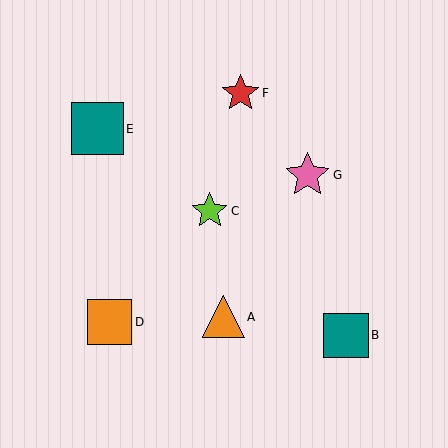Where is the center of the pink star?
The center of the pink star is at (308, 175).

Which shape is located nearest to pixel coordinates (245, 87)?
The red star (labeled F) at (241, 93) is nearest to that location.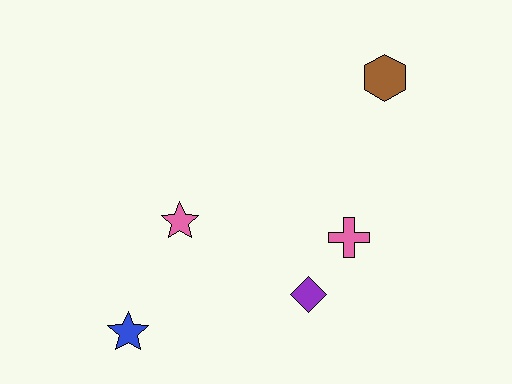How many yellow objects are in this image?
There are no yellow objects.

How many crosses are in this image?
There is 1 cross.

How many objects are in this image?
There are 5 objects.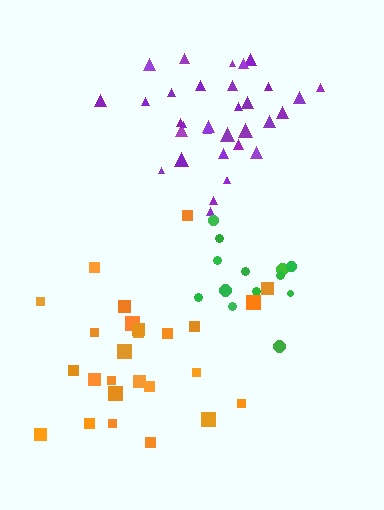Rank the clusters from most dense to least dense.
purple, green, orange.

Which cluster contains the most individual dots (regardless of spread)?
Purple (33).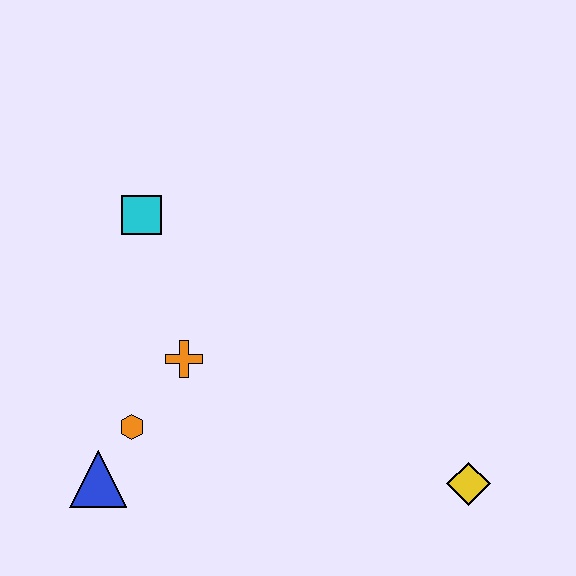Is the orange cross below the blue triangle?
No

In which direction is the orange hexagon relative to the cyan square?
The orange hexagon is below the cyan square.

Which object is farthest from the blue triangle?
The yellow diamond is farthest from the blue triangle.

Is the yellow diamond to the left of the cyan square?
No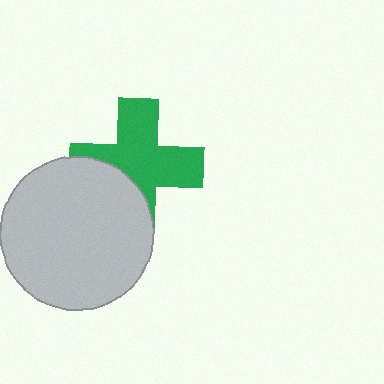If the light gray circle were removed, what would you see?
You would see the complete green cross.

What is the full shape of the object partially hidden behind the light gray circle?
The partially hidden object is a green cross.